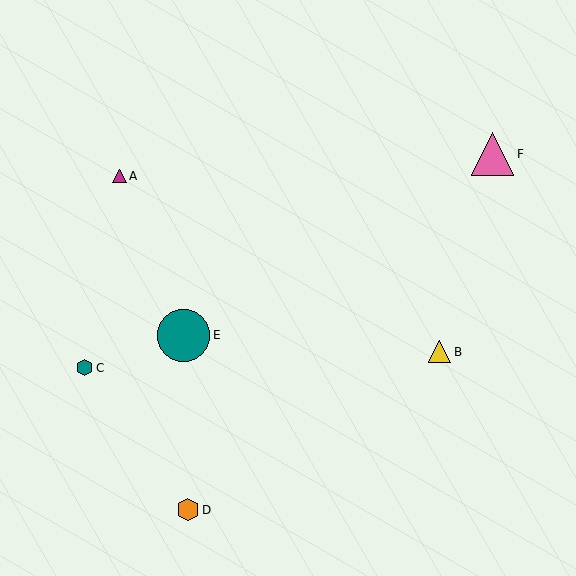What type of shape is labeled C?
Shape C is a teal hexagon.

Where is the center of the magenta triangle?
The center of the magenta triangle is at (119, 176).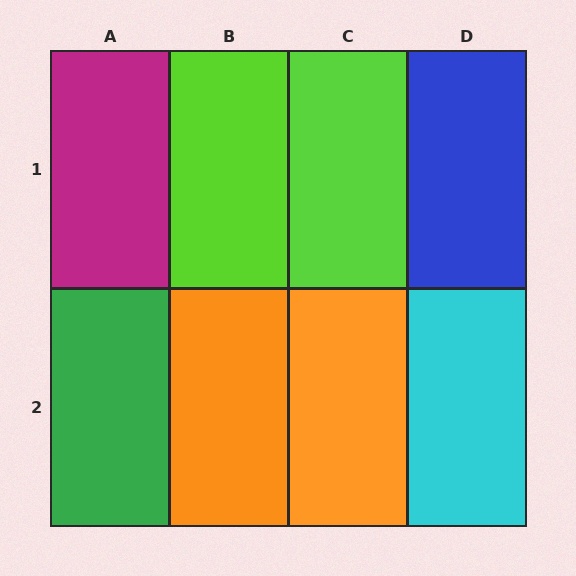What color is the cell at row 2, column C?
Orange.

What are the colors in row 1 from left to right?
Magenta, lime, lime, blue.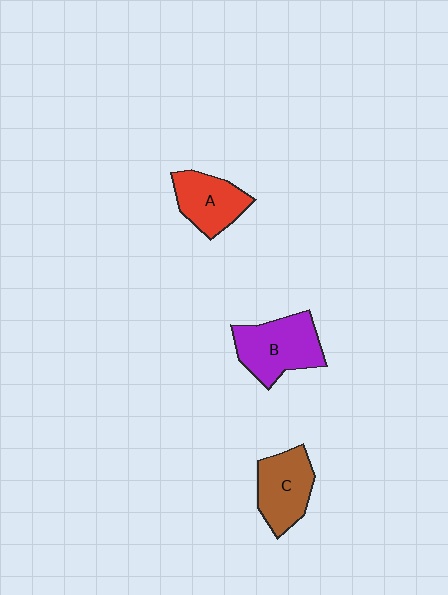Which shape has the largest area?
Shape B (purple).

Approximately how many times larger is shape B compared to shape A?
Approximately 1.3 times.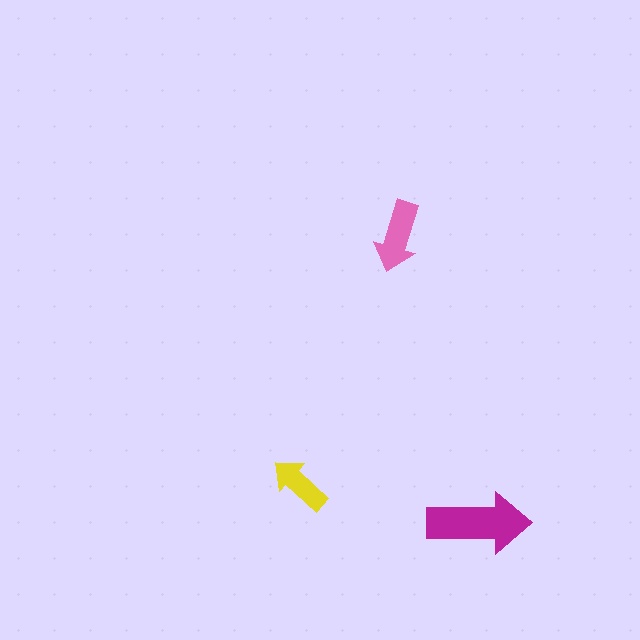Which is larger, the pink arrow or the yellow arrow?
The pink one.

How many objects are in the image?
There are 3 objects in the image.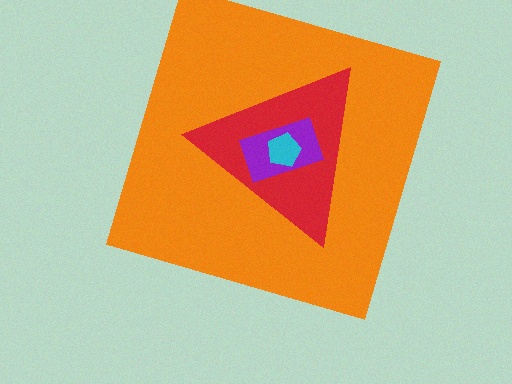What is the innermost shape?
The cyan pentagon.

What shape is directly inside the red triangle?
The purple rectangle.